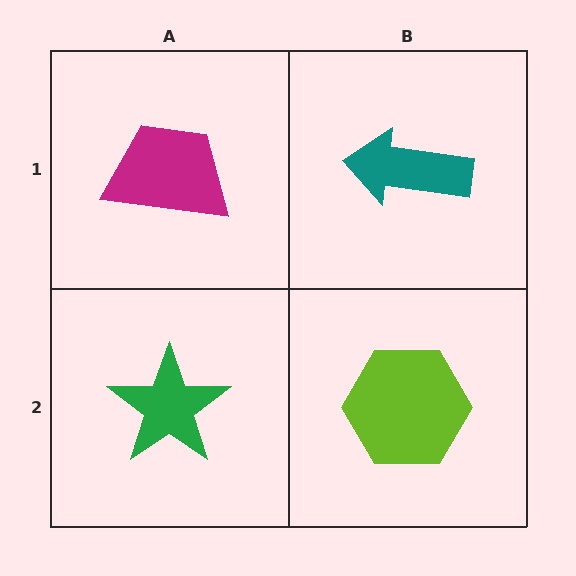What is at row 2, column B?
A lime hexagon.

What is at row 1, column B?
A teal arrow.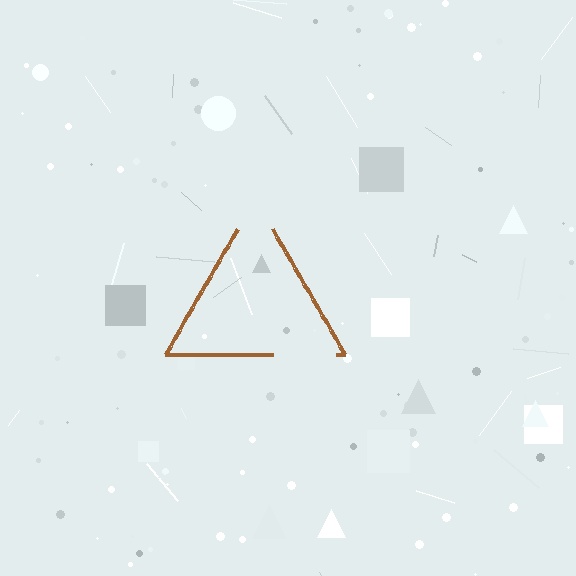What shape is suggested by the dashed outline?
The dashed outline suggests a triangle.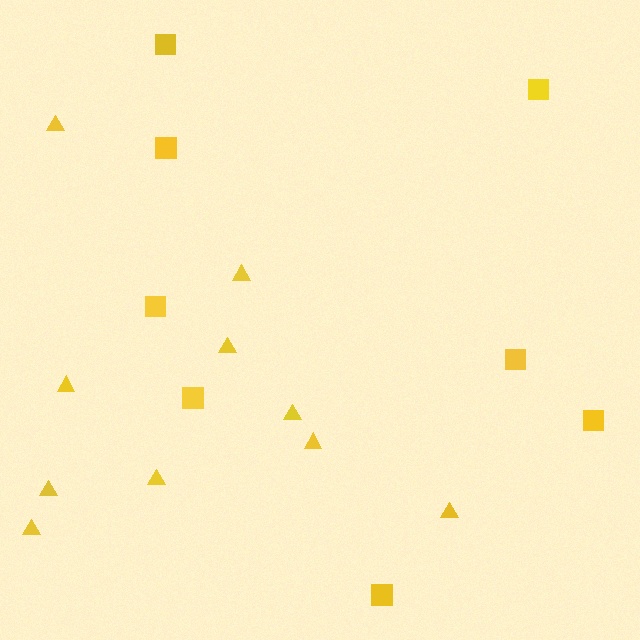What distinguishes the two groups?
There are 2 groups: one group of squares (8) and one group of triangles (10).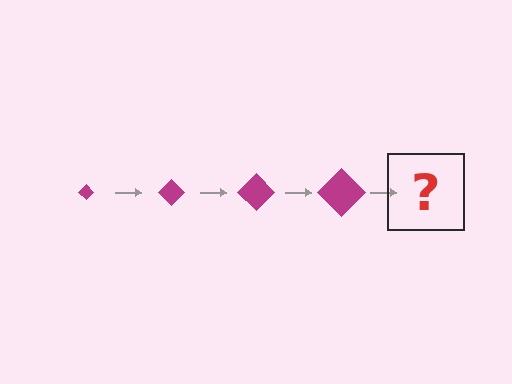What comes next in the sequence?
The next element should be a magenta diamond, larger than the previous one.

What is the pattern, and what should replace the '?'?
The pattern is that the diamond gets progressively larger each step. The '?' should be a magenta diamond, larger than the previous one.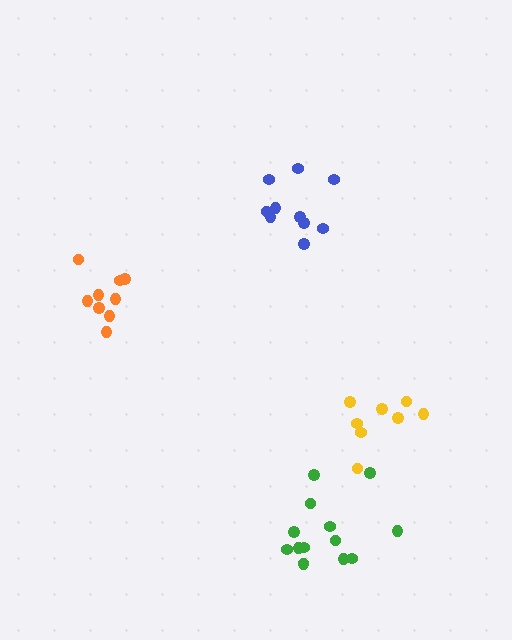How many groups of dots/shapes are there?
There are 4 groups.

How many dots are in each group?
Group 1: 9 dots, Group 2: 8 dots, Group 3: 10 dots, Group 4: 14 dots (41 total).